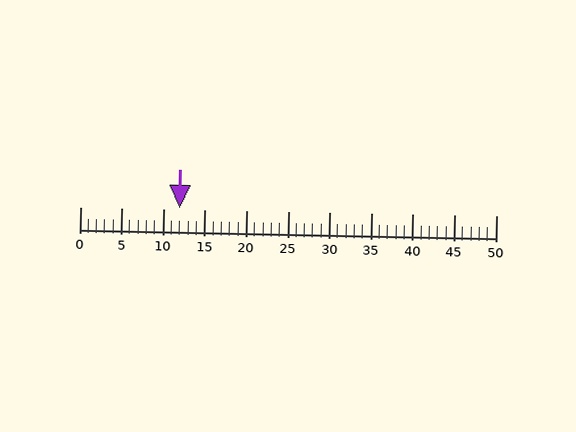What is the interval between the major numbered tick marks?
The major tick marks are spaced 5 units apart.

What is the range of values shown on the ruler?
The ruler shows values from 0 to 50.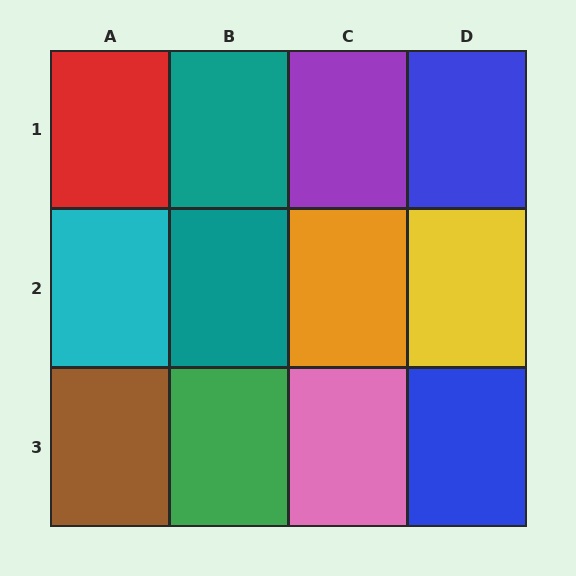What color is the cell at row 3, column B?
Green.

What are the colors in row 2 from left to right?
Cyan, teal, orange, yellow.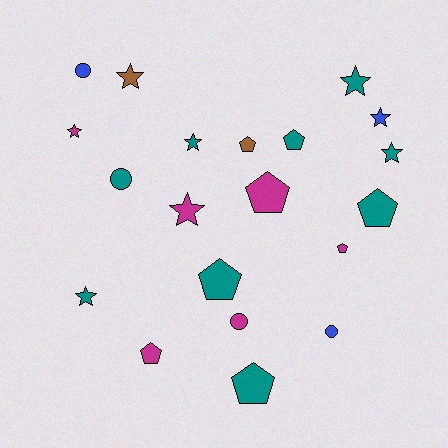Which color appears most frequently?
Teal, with 9 objects.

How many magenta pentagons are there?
There are 3 magenta pentagons.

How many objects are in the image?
There are 20 objects.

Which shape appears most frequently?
Star, with 8 objects.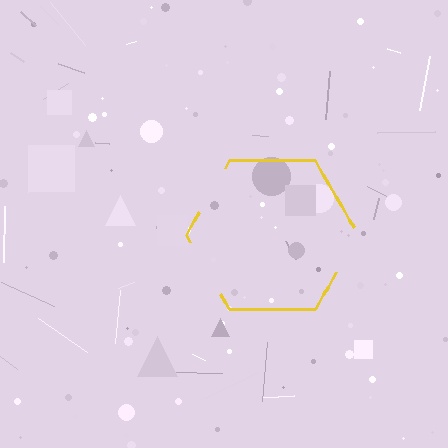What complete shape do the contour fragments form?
The contour fragments form a hexagon.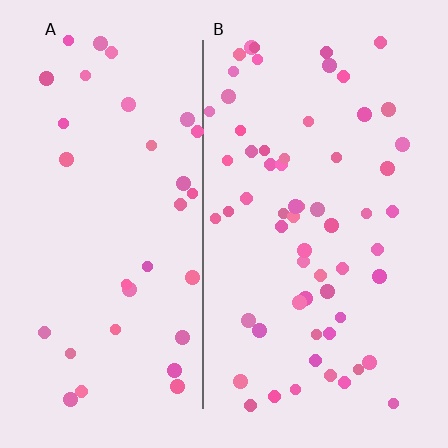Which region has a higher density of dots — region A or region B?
B (the right).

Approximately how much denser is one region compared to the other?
Approximately 1.8× — region B over region A.